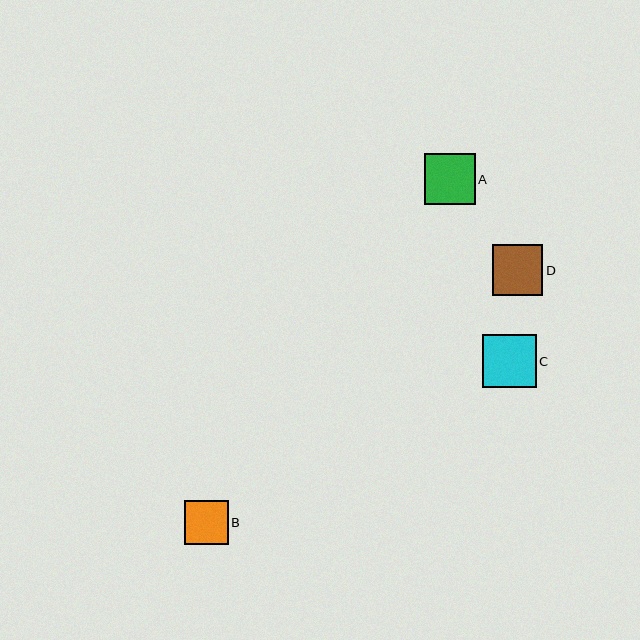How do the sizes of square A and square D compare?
Square A and square D are approximately the same size.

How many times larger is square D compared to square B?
Square D is approximately 1.2 times the size of square B.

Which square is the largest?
Square C is the largest with a size of approximately 53 pixels.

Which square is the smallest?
Square B is the smallest with a size of approximately 44 pixels.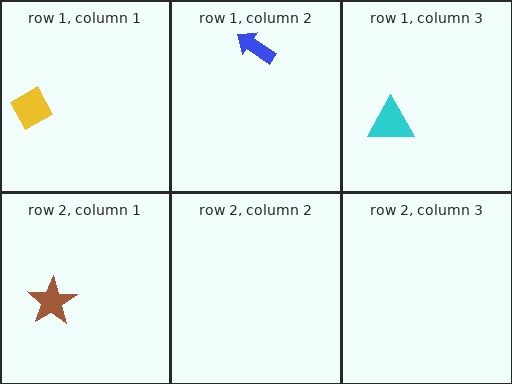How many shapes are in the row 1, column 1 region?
1.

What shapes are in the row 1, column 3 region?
The cyan triangle.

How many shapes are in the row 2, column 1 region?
1.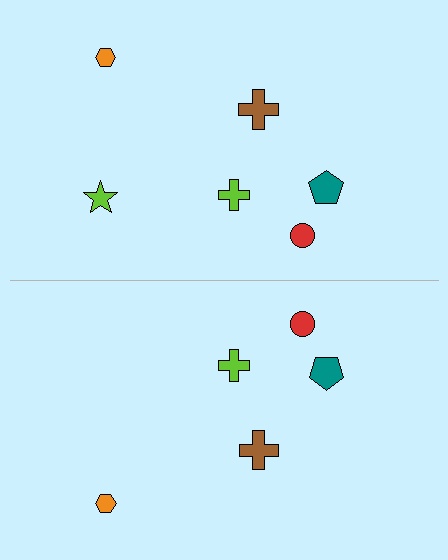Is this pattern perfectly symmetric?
No, the pattern is not perfectly symmetric. A lime star is missing from the bottom side.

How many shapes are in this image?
There are 11 shapes in this image.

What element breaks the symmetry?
A lime star is missing from the bottom side.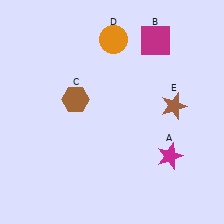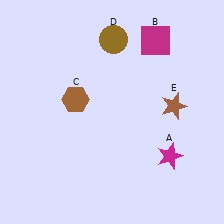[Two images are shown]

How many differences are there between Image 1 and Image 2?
There is 1 difference between the two images.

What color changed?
The circle (D) changed from orange in Image 1 to brown in Image 2.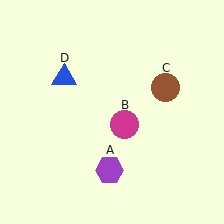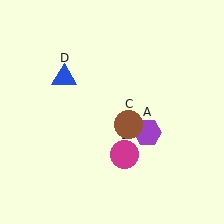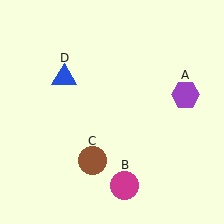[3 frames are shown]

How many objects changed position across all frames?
3 objects changed position: purple hexagon (object A), magenta circle (object B), brown circle (object C).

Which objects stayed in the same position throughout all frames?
Blue triangle (object D) remained stationary.